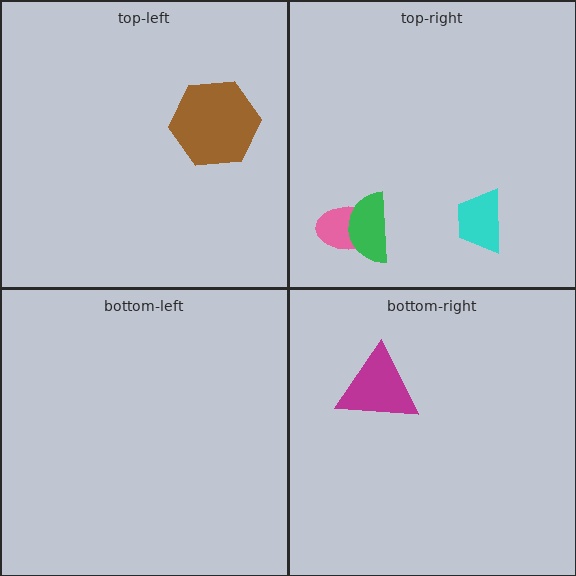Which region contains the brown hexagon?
The top-left region.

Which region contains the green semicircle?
The top-right region.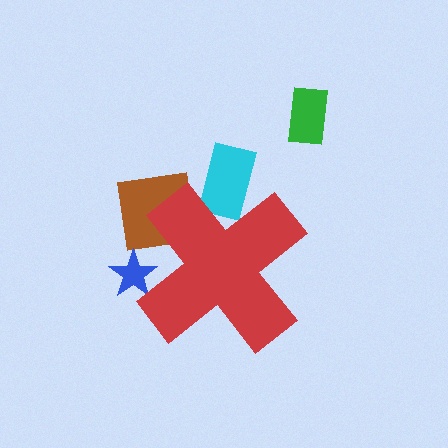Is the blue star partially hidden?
Yes, the blue star is partially hidden behind the red cross.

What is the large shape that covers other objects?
A red cross.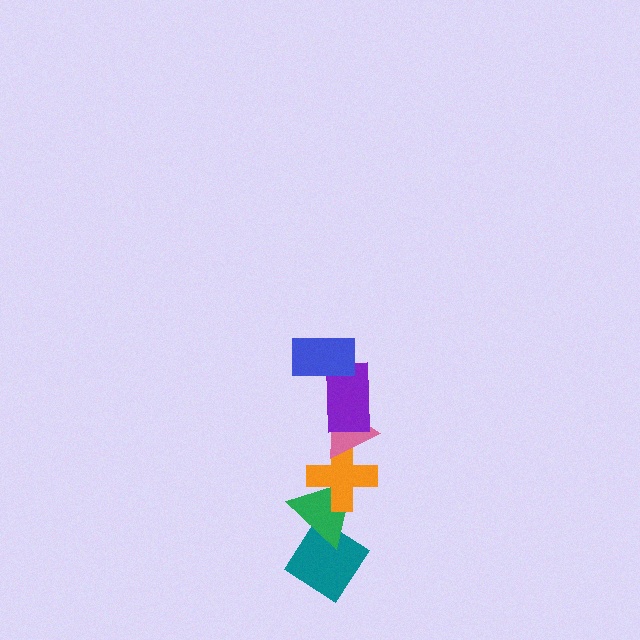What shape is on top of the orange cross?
The pink triangle is on top of the orange cross.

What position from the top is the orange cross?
The orange cross is 4th from the top.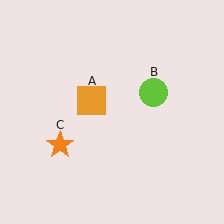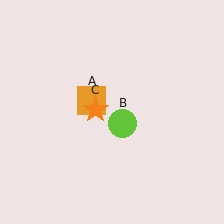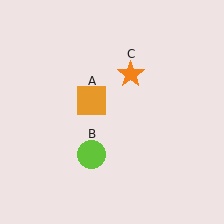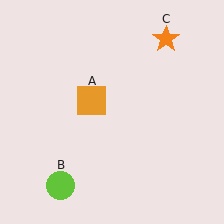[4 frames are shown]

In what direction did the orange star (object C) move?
The orange star (object C) moved up and to the right.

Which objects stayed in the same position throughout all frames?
Orange square (object A) remained stationary.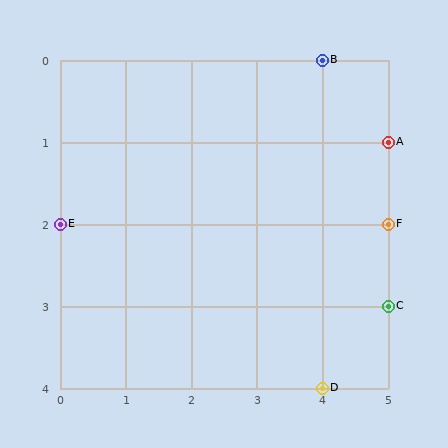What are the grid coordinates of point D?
Point D is at grid coordinates (4, 4).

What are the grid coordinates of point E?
Point E is at grid coordinates (0, 2).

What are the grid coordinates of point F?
Point F is at grid coordinates (5, 2).